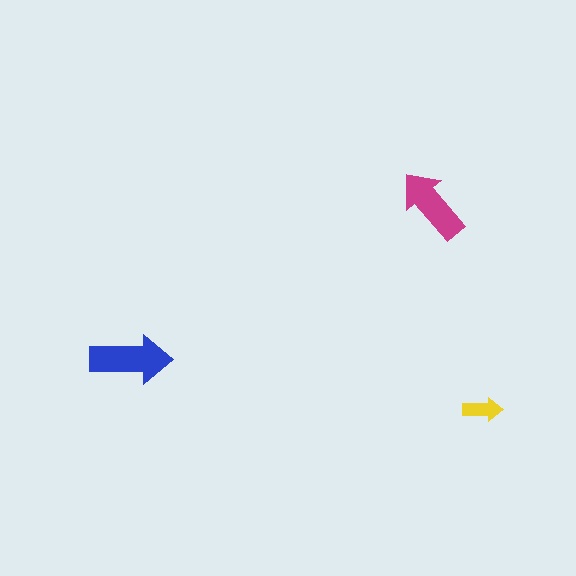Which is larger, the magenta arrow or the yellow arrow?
The magenta one.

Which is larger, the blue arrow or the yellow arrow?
The blue one.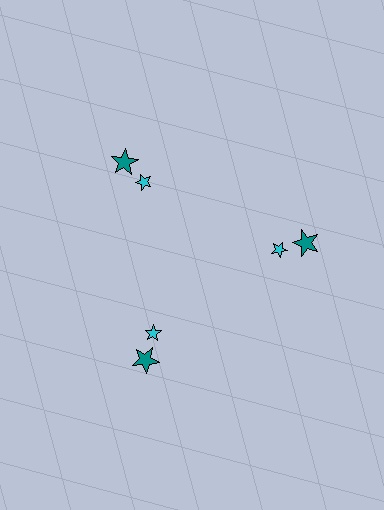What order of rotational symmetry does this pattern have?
This pattern has 3-fold rotational symmetry.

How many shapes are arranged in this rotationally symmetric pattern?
There are 6 shapes, arranged in 3 groups of 2.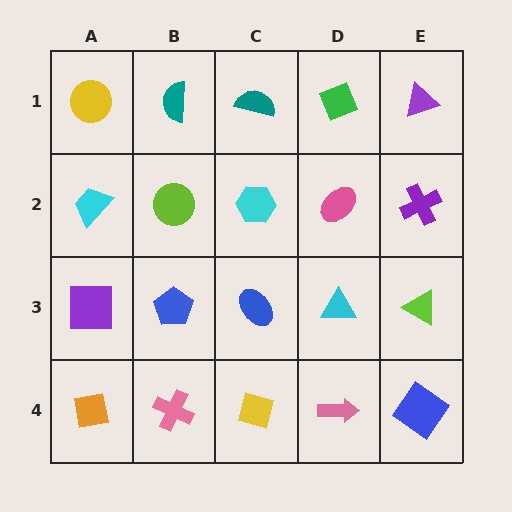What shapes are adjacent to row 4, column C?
A blue ellipse (row 3, column C), a pink cross (row 4, column B), a pink arrow (row 4, column D).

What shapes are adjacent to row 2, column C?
A teal semicircle (row 1, column C), a blue ellipse (row 3, column C), a lime circle (row 2, column B), a pink ellipse (row 2, column D).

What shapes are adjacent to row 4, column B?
A blue pentagon (row 3, column B), an orange square (row 4, column A), a yellow square (row 4, column C).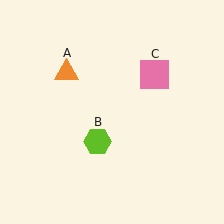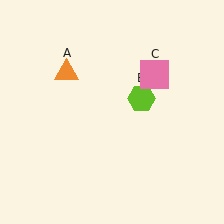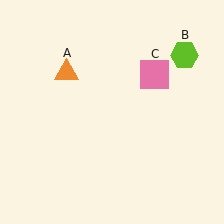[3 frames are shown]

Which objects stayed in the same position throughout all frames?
Orange triangle (object A) and pink square (object C) remained stationary.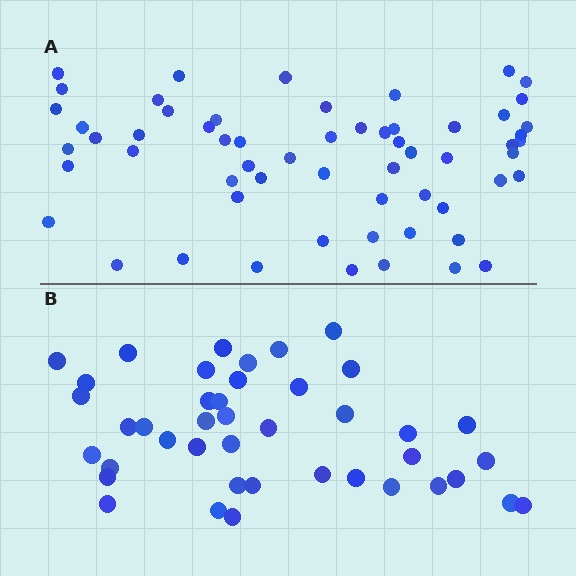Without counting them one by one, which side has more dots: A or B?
Region A (the top region) has more dots.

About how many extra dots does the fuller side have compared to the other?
Region A has approximately 20 more dots than region B.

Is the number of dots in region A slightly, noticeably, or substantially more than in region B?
Region A has noticeably more, but not dramatically so. The ratio is roughly 1.4 to 1.